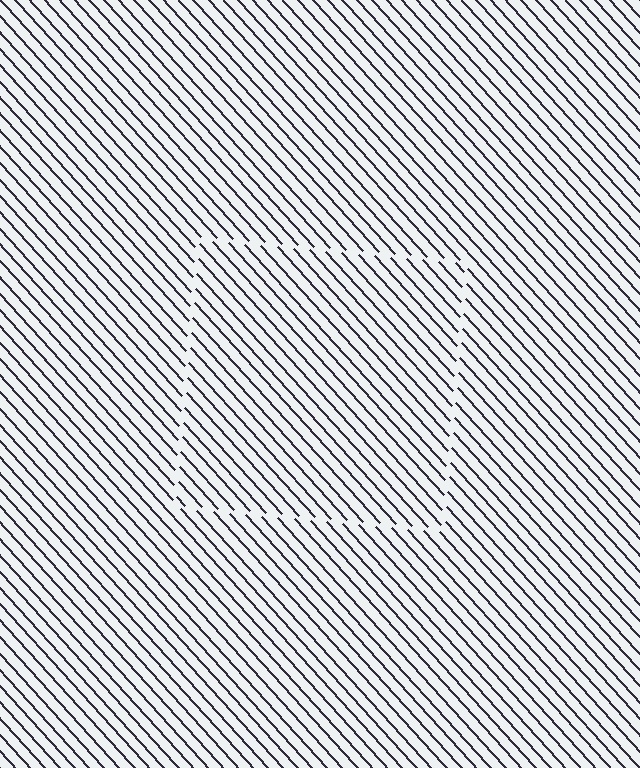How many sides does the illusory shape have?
4 sides — the line-ends trace a square.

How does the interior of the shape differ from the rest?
The interior of the shape contains the same grating, shifted by half a period — the contour is defined by the phase discontinuity where line-ends from the inner and outer gratings abut.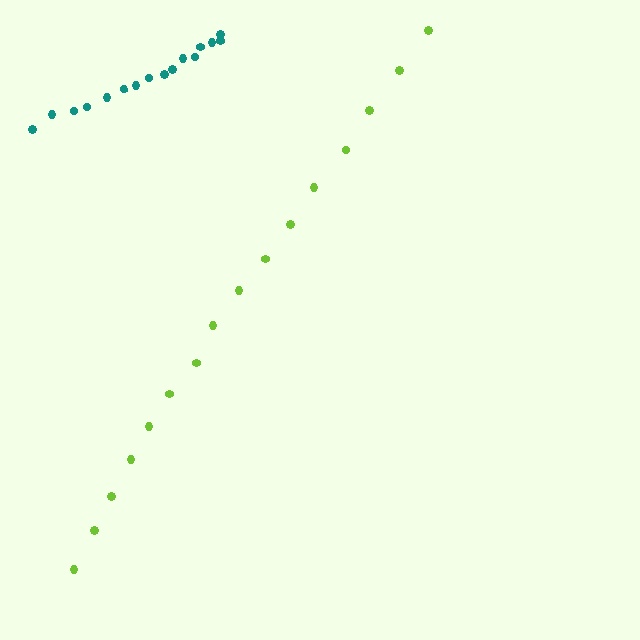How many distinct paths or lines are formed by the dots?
There are 2 distinct paths.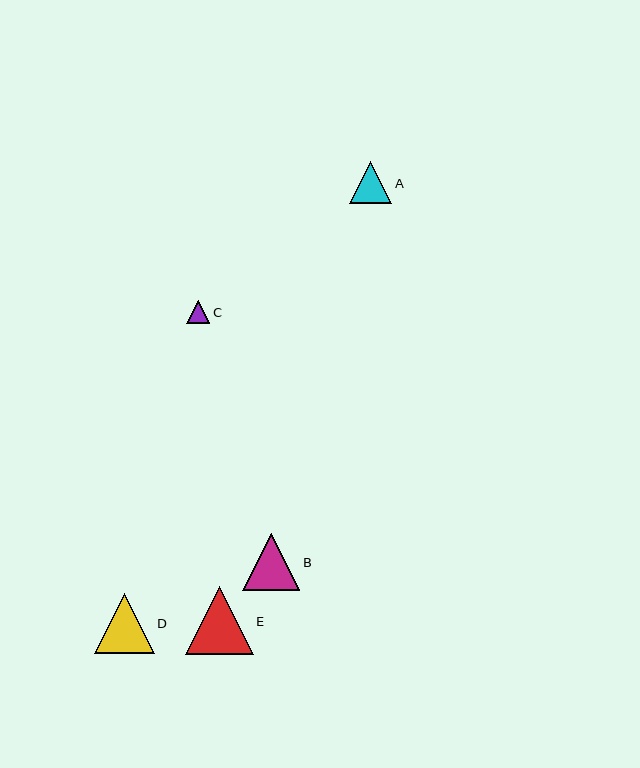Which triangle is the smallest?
Triangle C is the smallest with a size of approximately 23 pixels.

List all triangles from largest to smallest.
From largest to smallest: E, D, B, A, C.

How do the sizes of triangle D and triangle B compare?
Triangle D and triangle B are approximately the same size.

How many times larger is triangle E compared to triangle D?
Triangle E is approximately 1.1 times the size of triangle D.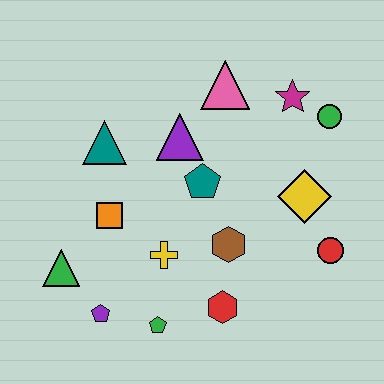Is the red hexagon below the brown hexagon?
Yes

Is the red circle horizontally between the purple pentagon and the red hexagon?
No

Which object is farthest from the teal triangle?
The red circle is farthest from the teal triangle.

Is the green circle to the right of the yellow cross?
Yes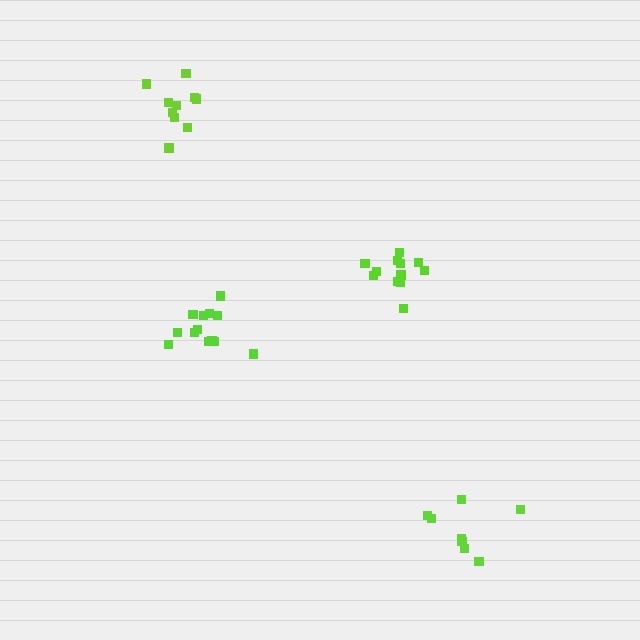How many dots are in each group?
Group 1: 8 dots, Group 2: 13 dots, Group 3: 10 dots, Group 4: 13 dots (44 total).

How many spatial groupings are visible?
There are 4 spatial groupings.